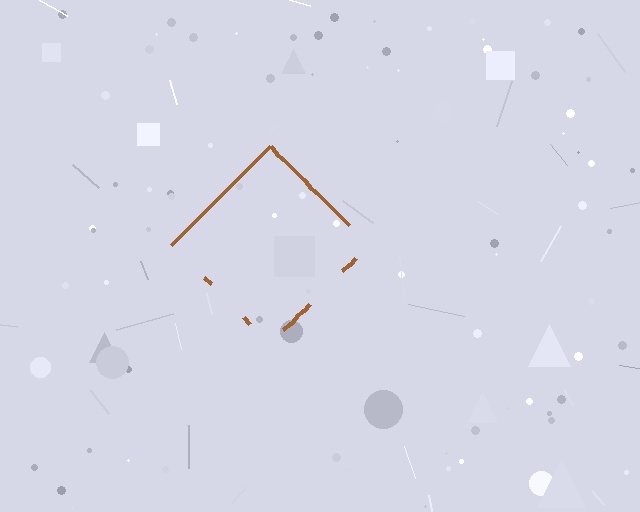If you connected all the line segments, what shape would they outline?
They would outline a diamond.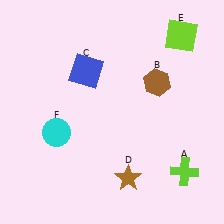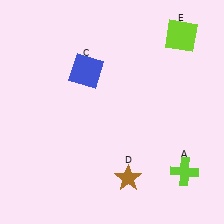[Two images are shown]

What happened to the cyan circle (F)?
The cyan circle (F) was removed in Image 2. It was in the bottom-left area of Image 1.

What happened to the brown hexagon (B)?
The brown hexagon (B) was removed in Image 2. It was in the top-right area of Image 1.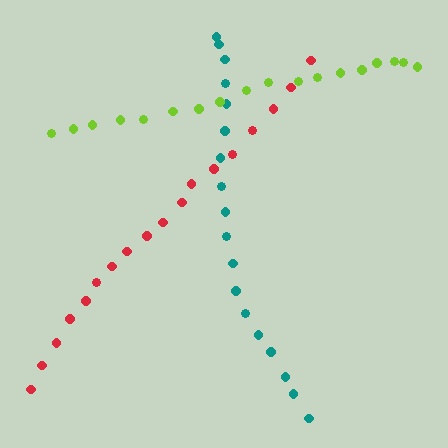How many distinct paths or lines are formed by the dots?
There are 3 distinct paths.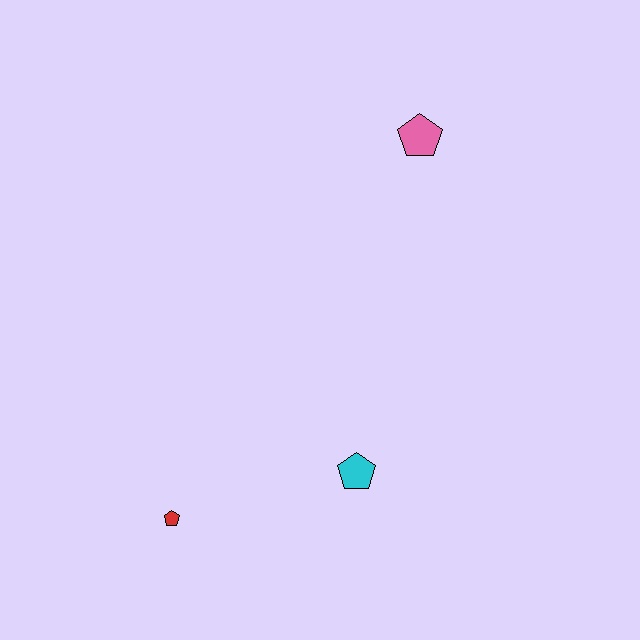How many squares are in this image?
There are no squares.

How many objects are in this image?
There are 3 objects.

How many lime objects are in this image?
There are no lime objects.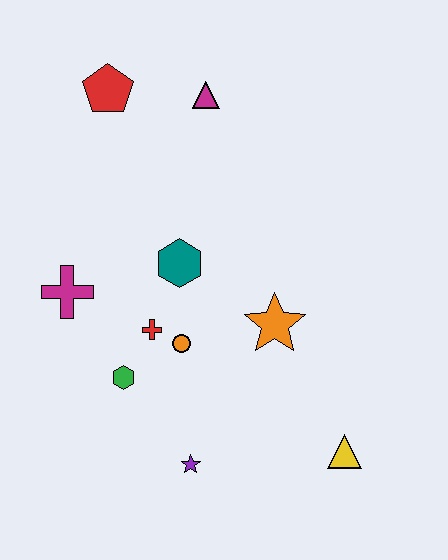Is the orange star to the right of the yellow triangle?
No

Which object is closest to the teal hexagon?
The red cross is closest to the teal hexagon.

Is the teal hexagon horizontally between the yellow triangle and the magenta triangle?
No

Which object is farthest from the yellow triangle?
The red pentagon is farthest from the yellow triangle.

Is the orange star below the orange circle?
No